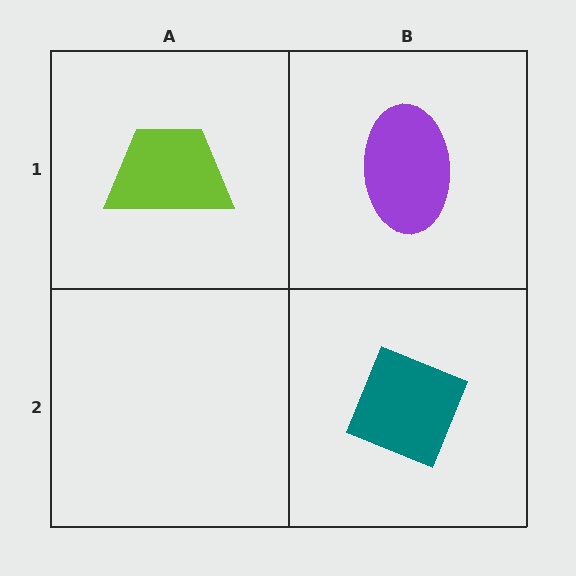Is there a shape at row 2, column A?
No, that cell is empty.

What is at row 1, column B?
A purple ellipse.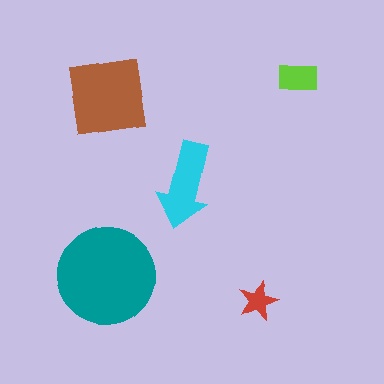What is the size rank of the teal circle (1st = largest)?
1st.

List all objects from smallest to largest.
The red star, the lime rectangle, the cyan arrow, the brown square, the teal circle.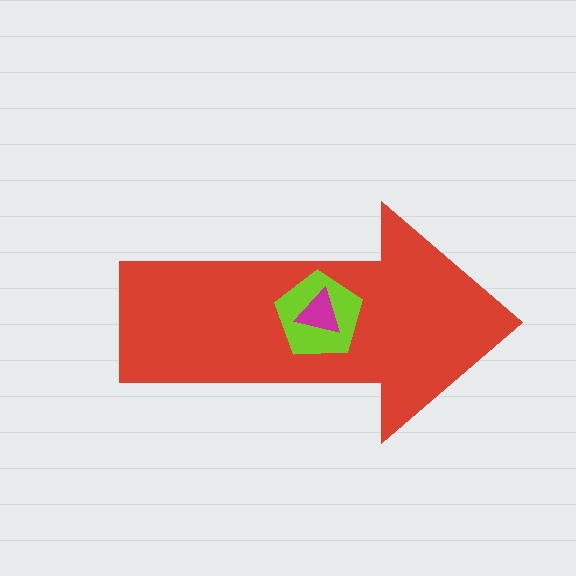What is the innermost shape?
The magenta triangle.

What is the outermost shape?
The red arrow.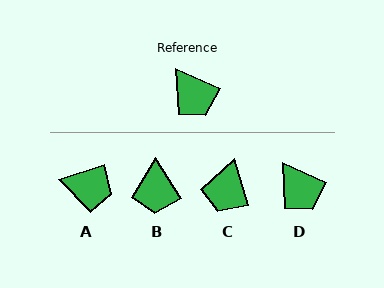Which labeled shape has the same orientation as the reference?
D.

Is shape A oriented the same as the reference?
No, it is off by about 41 degrees.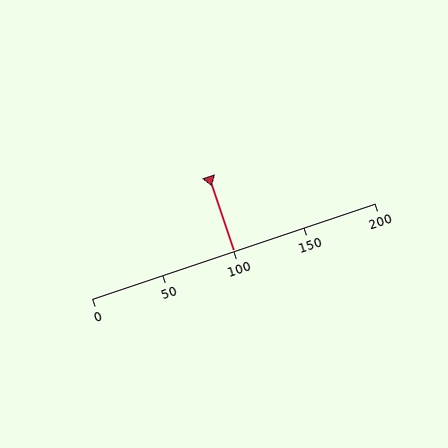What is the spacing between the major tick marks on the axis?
The major ticks are spaced 50 apart.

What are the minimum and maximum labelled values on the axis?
The axis runs from 0 to 200.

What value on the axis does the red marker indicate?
The marker indicates approximately 100.